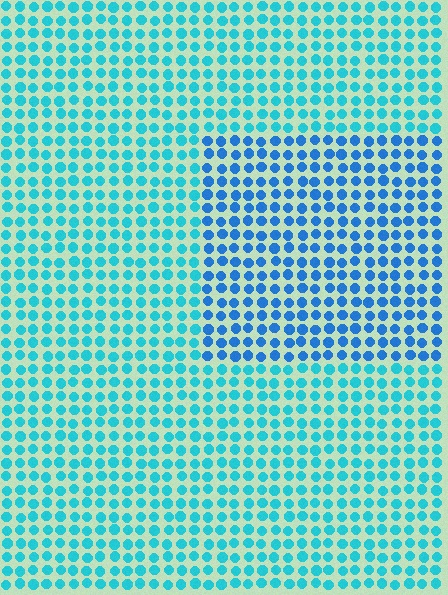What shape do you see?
I see a rectangle.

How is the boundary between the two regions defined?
The boundary is defined purely by a slight shift in hue (about 28 degrees). Spacing, size, and orientation are identical on both sides.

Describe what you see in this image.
The image is filled with small cyan elements in a uniform arrangement. A rectangle-shaped region is visible where the elements are tinted to a slightly different hue, forming a subtle color boundary.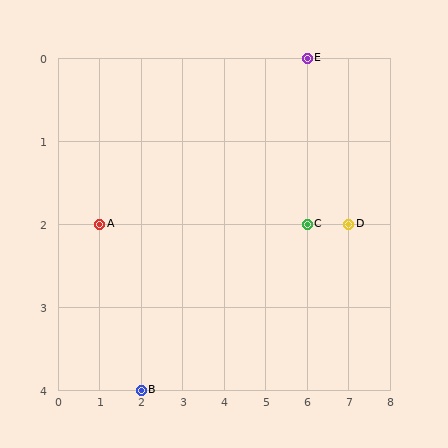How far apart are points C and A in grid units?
Points C and A are 5 columns apart.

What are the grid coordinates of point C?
Point C is at grid coordinates (6, 2).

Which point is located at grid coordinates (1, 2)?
Point A is at (1, 2).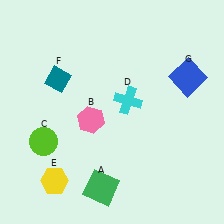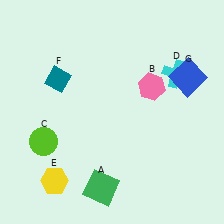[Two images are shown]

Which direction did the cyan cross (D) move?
The cyan cross (D) moved right.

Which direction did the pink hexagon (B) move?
The pink hexagon (B) moved right.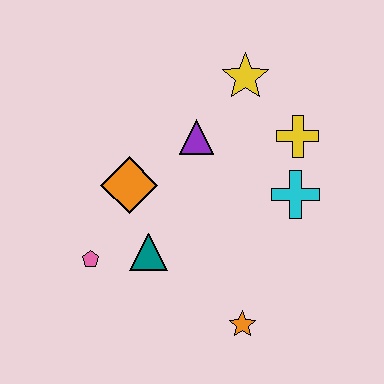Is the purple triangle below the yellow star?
Yes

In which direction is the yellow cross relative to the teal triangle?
The yellow cross is to the right of the teal triangle.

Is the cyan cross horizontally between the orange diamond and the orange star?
No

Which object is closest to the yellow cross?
The cyan cross is closest to the yellow cross.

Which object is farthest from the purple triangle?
The orange star is farthest from the purple triangle.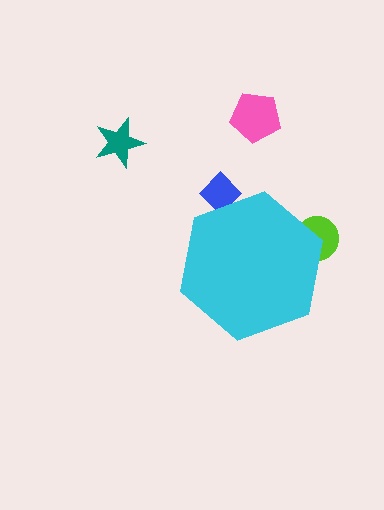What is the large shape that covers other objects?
A cyan hexagon.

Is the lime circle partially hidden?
Yes, the lime circle is partially hidden behind the cyan hexagon.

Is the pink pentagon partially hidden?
No, the pink pentagon is fully visible.